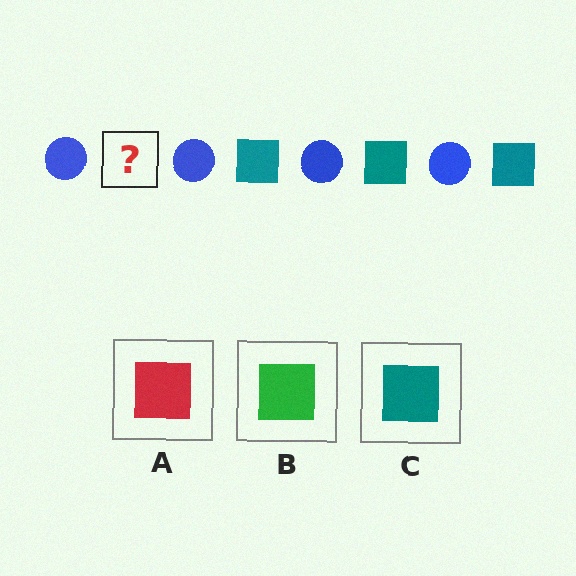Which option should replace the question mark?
Option C.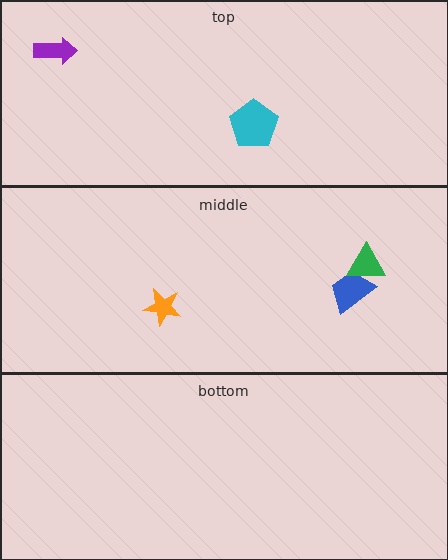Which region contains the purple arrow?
The top region.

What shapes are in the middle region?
The blue trapezoid, the orange star, the green triangle.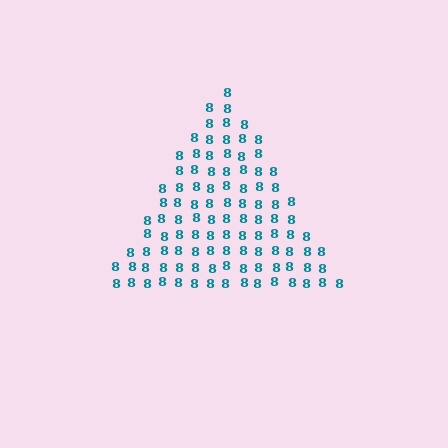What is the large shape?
The large shape is a triangle.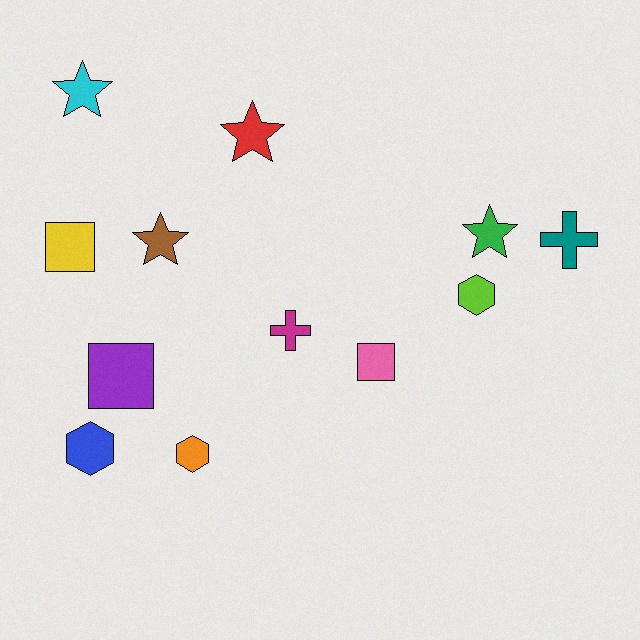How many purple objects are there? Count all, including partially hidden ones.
There is 1 purple object.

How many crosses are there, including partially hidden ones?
There are 2 crosses.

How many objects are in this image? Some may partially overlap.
There are 12 objects.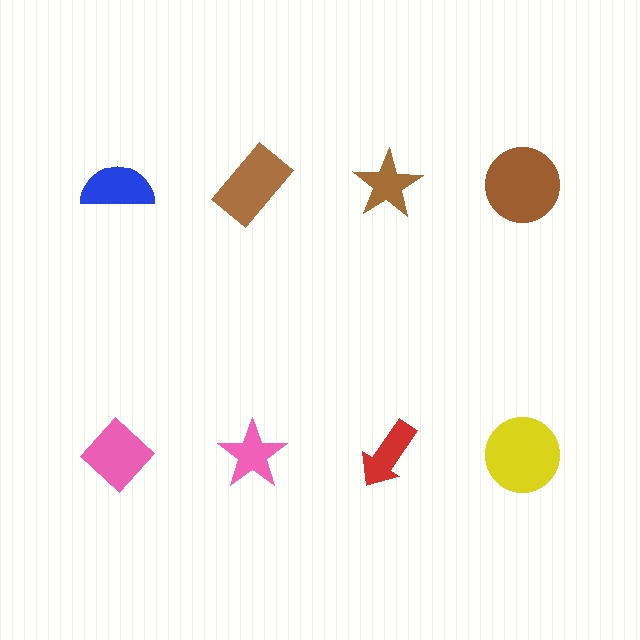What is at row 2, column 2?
A pink star.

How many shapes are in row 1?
4 shapes.